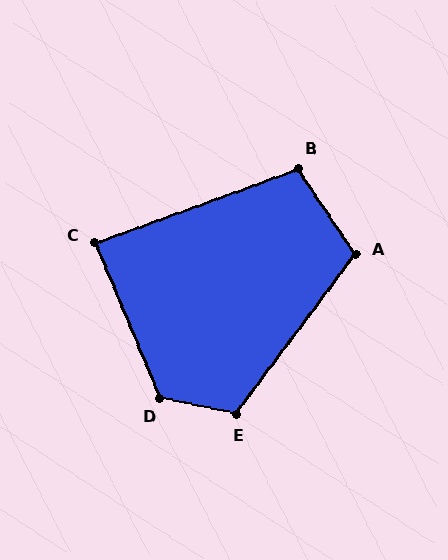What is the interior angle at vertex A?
Approximately 110 degrees (obtuse).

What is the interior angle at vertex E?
Approximately 115 degrees (obtuse).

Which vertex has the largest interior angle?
D, at approximately 124 degrees.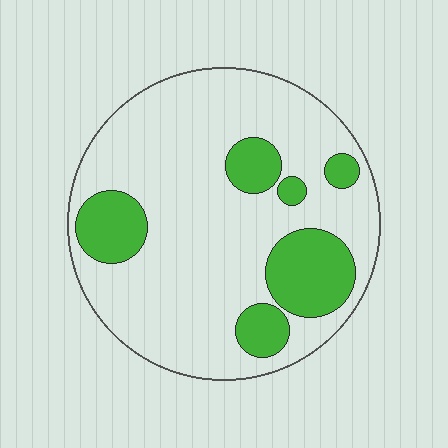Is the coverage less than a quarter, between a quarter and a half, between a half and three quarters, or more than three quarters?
Less than a quarter.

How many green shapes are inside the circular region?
6.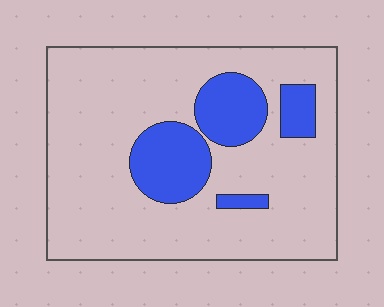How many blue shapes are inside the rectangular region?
4.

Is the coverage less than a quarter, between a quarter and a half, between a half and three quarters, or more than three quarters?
Less than a quarter.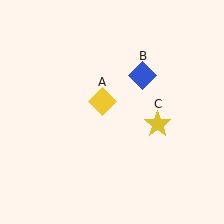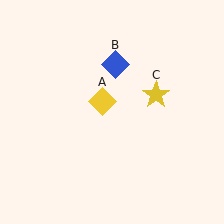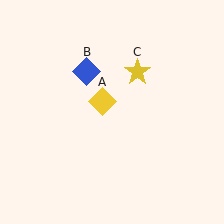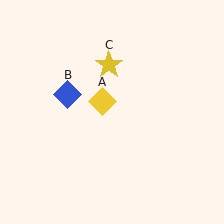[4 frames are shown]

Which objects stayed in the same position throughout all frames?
Yellow diamond (object A) remained stationary.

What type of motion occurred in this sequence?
The blue diamond (object B), yellow star (object C) rotated counterclockwise around the center of the scene.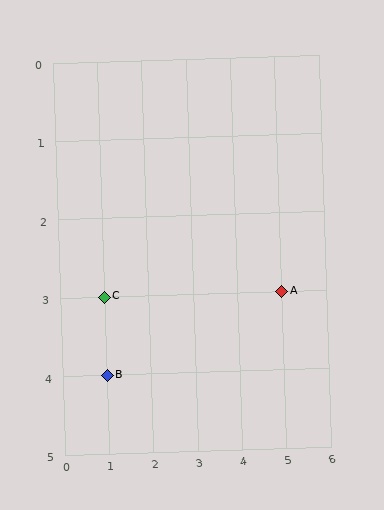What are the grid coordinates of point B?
Point B is at grid coordinates (1, 4).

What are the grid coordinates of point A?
Point A is at grid coordinates (5, 3).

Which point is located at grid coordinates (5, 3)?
Point A is at (5, 3).